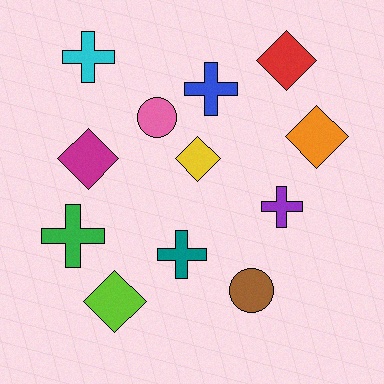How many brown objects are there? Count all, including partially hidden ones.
There is 1 brown object.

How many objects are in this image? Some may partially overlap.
There are 12 objects.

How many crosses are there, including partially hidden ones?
There are 5 crosses.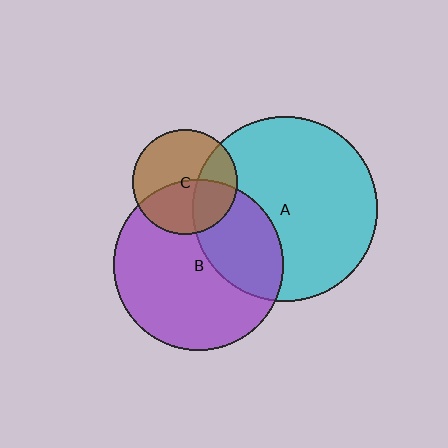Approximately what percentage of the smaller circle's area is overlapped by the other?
Approximately 30%.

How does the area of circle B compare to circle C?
Approximately 2.6 times.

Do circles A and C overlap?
Yes.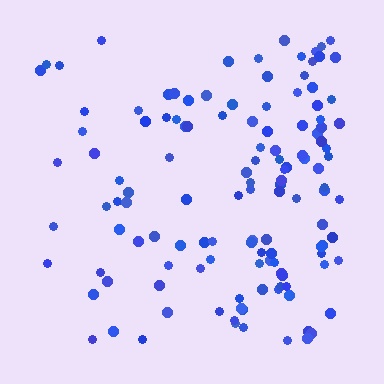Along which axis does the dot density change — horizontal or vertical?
Horizontal.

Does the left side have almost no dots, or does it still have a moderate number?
Still a moderate number, just noticeably fewer than the right.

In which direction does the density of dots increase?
From left to right, with the right side densest.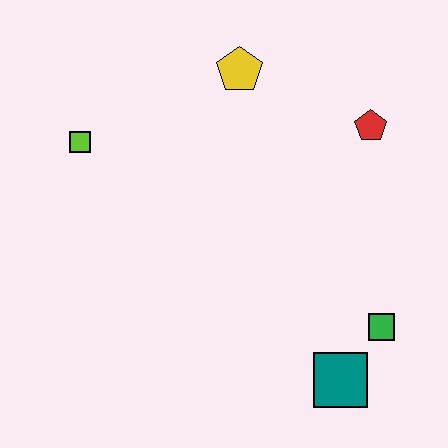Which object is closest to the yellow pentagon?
The red pentagon is closest to the yellow pentagon.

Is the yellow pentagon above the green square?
Yes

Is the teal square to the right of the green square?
No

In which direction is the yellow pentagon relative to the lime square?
The yellow pentagon is to the right of the lime square.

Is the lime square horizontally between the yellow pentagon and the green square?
No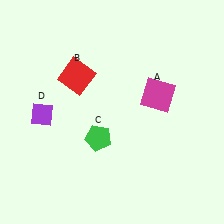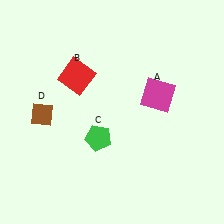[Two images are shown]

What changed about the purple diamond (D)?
In Image 1, D is purple. In Image 2, it changed to brown.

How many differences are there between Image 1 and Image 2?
There is 1 difference between the two images.